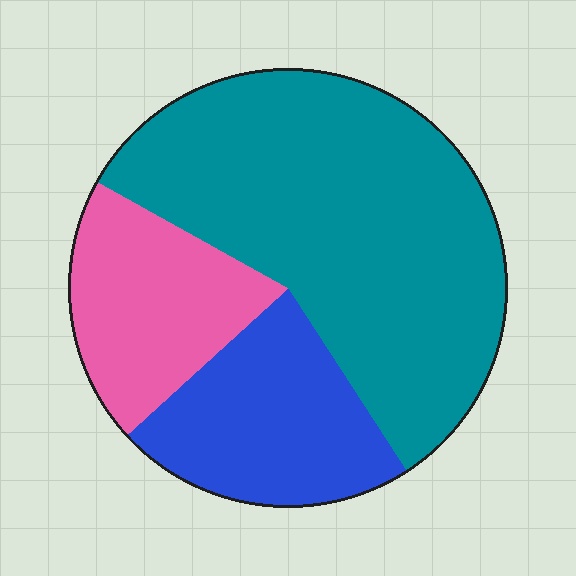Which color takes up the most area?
Teal, at roughly 60%.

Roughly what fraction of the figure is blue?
Blue covers roughly 20% of the figure.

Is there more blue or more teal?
Teal.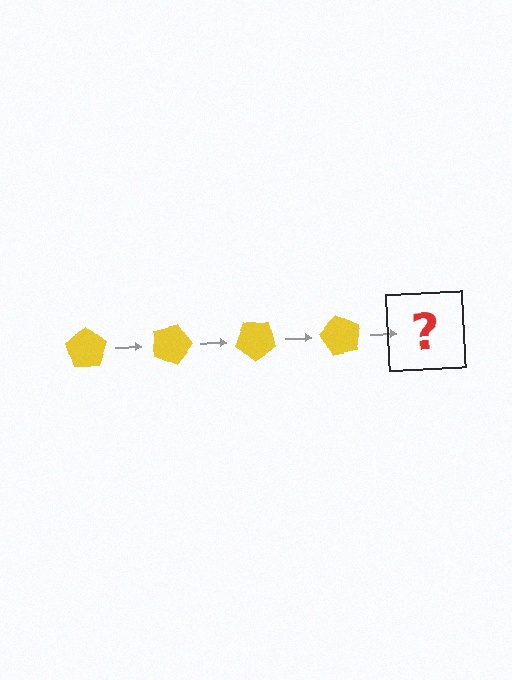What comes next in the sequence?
The next element should be a yellow pentagon rotated 80 degrees.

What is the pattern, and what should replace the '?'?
The pattern is that the pentagon rotates 20 degrees each step. The '?' should be a yellow pentagon rotated 80 degrees.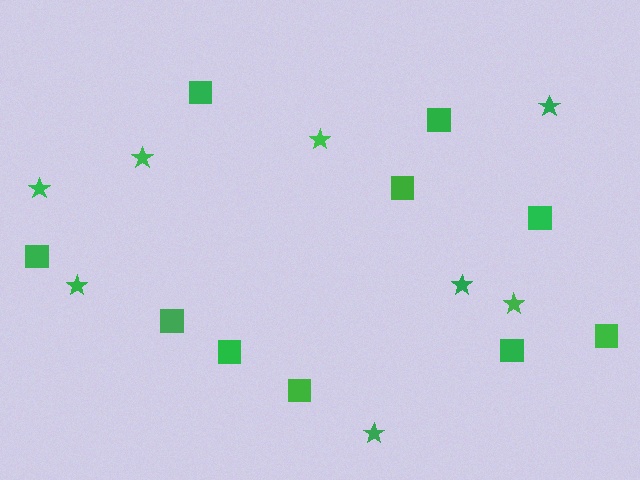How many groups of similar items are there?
There are 2 groups: one group of squares (10) and one group of stars (8).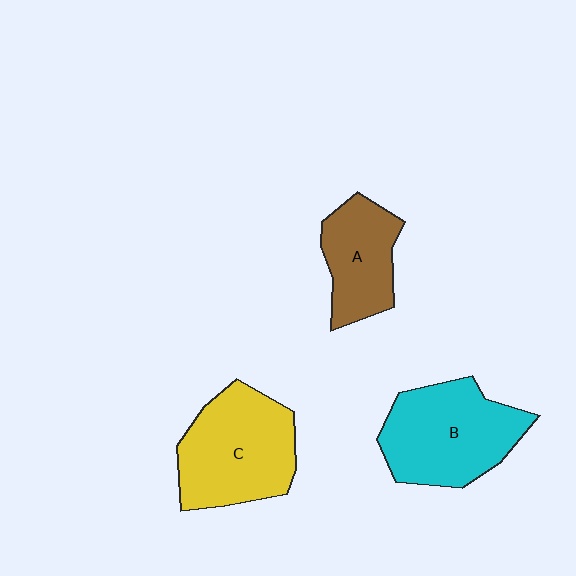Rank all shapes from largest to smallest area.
From largest to smallest: B (cyan), C (yellow), A (brown).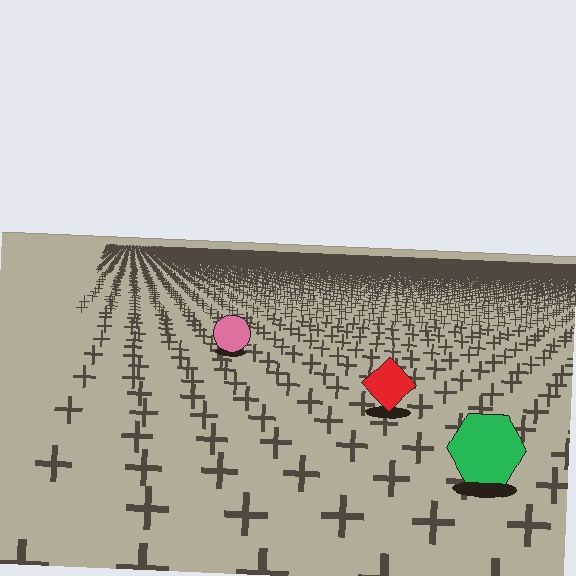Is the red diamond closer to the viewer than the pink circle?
Yes. The red diamond is closer — you can tell from the texture gradient: the ground texture is coarser near it.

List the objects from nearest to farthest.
From nearest to farthest: the green hexagon, the red diamond, the pink circle.